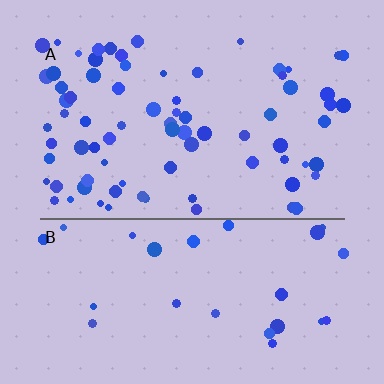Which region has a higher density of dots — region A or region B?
A (the top).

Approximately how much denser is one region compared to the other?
Approximately 2.8× — region A over region B.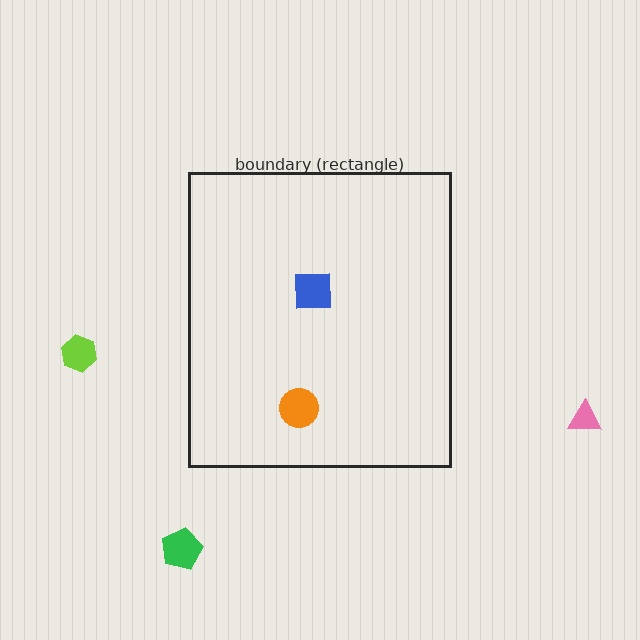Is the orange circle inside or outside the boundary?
Inside.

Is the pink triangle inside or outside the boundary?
Outside.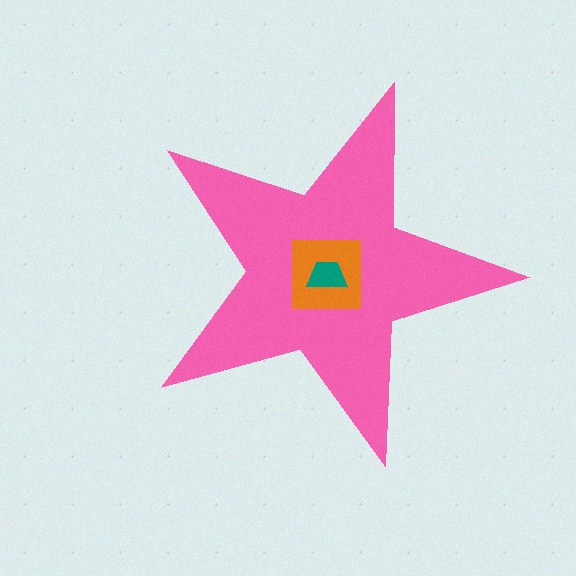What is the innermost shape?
The teal trapezoid.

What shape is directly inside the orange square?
The teal trapezoid.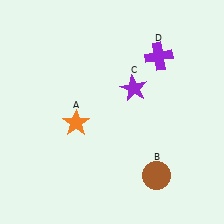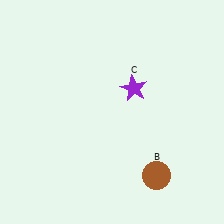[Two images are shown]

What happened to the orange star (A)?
The orange star (A) was removed in Image 2. It was in the bottom-left area of Image 1.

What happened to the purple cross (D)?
The purple cross (D) was removed in Image 2. It was in the top-right area of Image 1.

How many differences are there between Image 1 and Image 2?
There are 2 differences between the two images.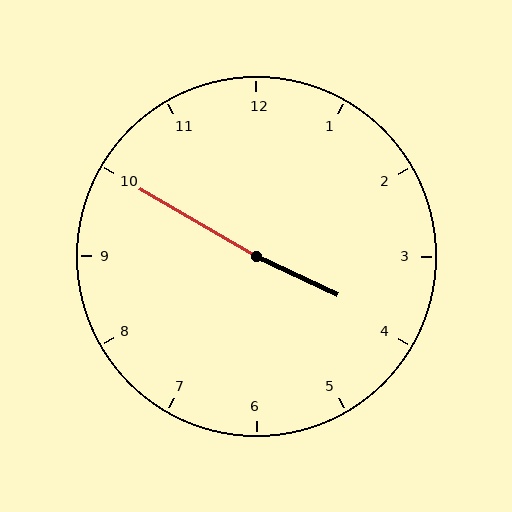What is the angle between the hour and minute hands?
Approximately 175 degrees.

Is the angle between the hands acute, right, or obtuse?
It is obtuse.